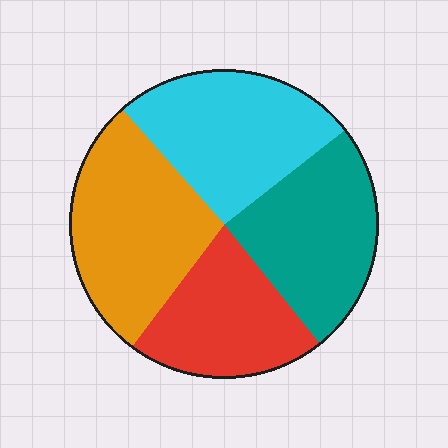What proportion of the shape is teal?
Teal takes up between a sixth and a third of the shape.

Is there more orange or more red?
Orange.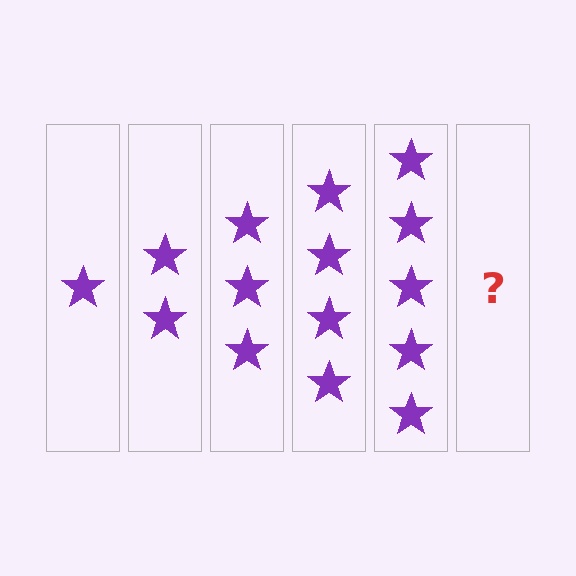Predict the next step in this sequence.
The next step is 6 stars.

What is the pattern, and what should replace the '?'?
The pattern is that each step adds one more star. The '?' should be 6 stars.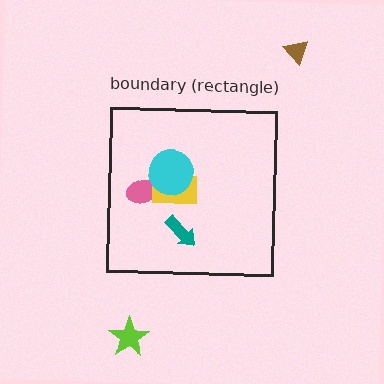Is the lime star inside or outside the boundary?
Outside.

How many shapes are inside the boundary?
4 inside, 2 outside.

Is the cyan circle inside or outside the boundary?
Inside.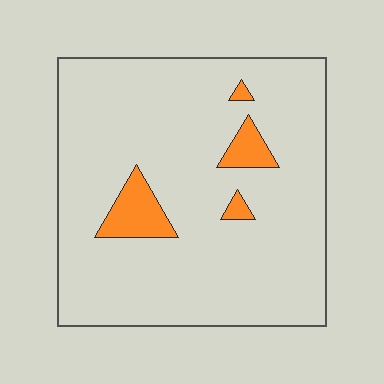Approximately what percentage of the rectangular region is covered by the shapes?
Approximately 10%.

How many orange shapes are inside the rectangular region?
4.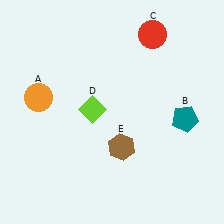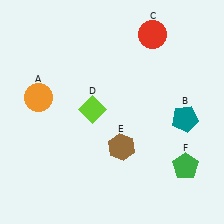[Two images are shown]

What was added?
A green pentagon (F) was added in Image 2.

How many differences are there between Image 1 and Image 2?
There is 1 difference between the two images.